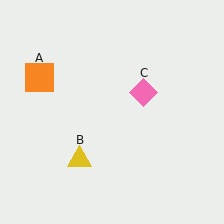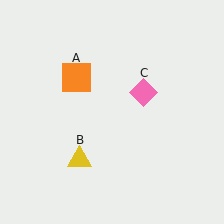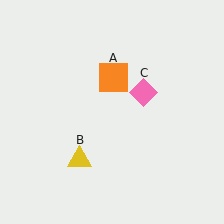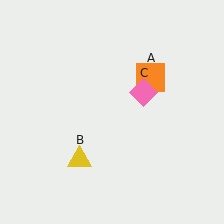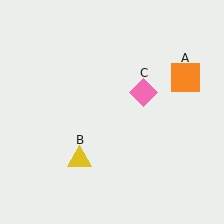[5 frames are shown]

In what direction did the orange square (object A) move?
The orange square (object A) moved right.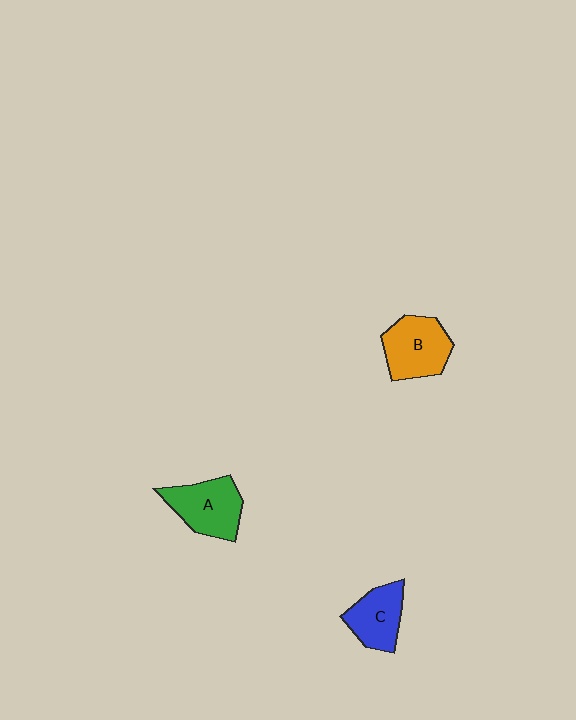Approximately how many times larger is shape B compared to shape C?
Approximately 1.2 times.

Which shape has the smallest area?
Shape C (blue).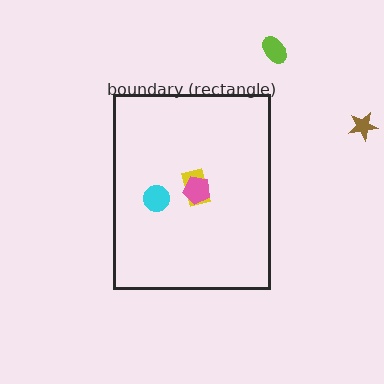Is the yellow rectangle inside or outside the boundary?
Inside.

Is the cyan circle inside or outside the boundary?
Inside.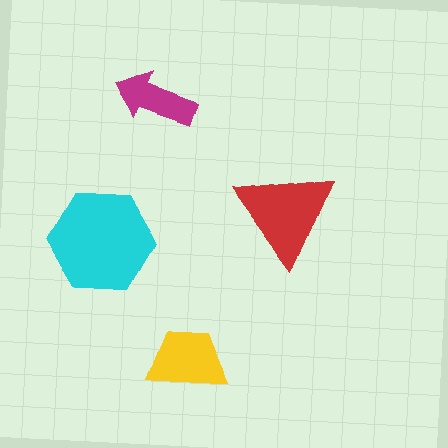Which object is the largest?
The cyan hexagon.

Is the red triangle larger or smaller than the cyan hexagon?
Smaller.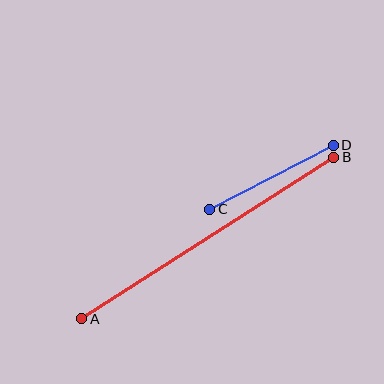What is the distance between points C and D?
The distance is approximately 139 pixels.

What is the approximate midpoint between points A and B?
The midpoint is at approximately (208, 238) pixels.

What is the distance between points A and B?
The distance is approximately 299 pixels.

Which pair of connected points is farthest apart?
Points A and B are farthest apart.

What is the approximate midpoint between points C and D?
The midpoint is at approximately (271, 177) pixels.